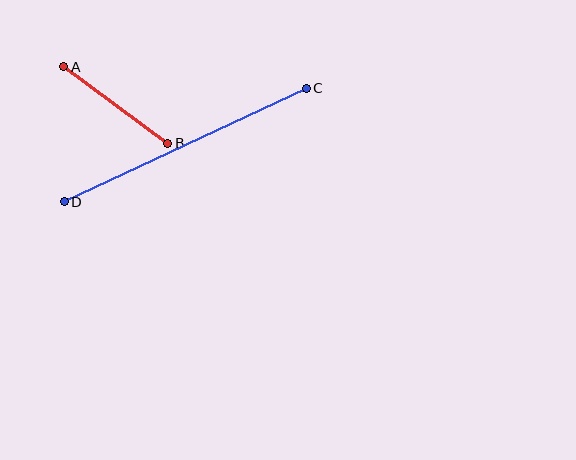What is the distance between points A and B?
The distance is approximately 129 pixels.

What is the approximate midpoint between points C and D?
The midpoint is at approximately (185, 145) pixels.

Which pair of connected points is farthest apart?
Points C and D are farthest apart.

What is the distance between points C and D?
The distance is approximately 267 pixels.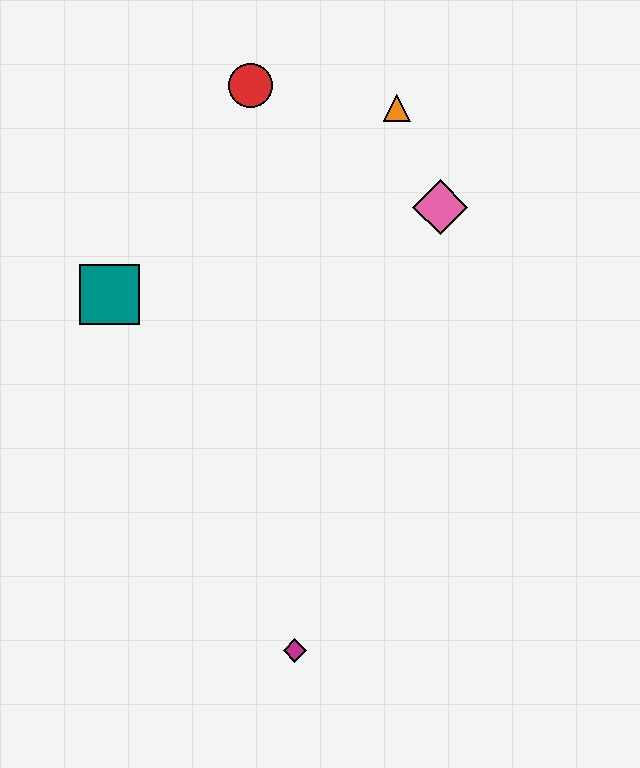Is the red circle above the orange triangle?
Yes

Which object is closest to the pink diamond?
The orange triangle is closest to the pink diamond.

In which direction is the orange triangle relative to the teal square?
The orange triangle is to the right of the teal square.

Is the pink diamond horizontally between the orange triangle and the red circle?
No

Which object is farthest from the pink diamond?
The magenta diamond is farthest from the pink diamond.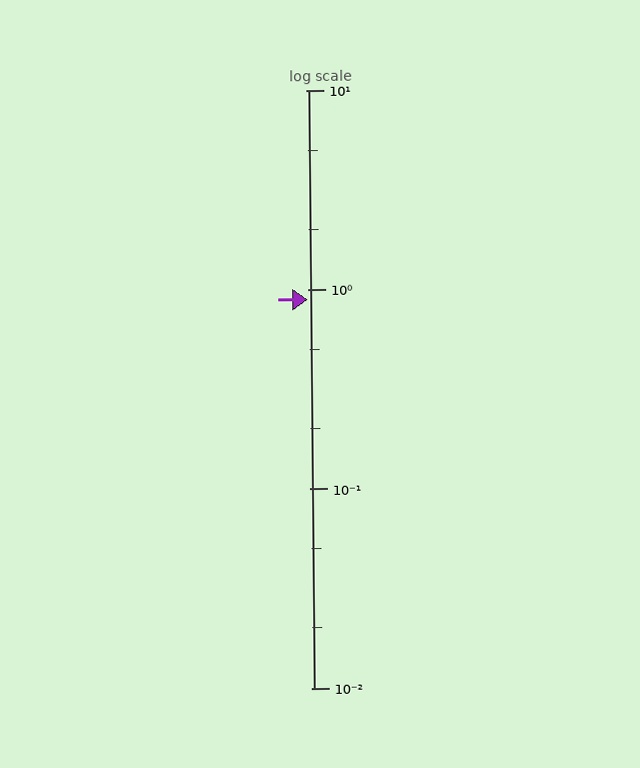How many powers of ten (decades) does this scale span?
The scale spans 3 decades, from 0.01 to 10.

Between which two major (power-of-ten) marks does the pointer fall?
The pointer is between 0.1 and 1.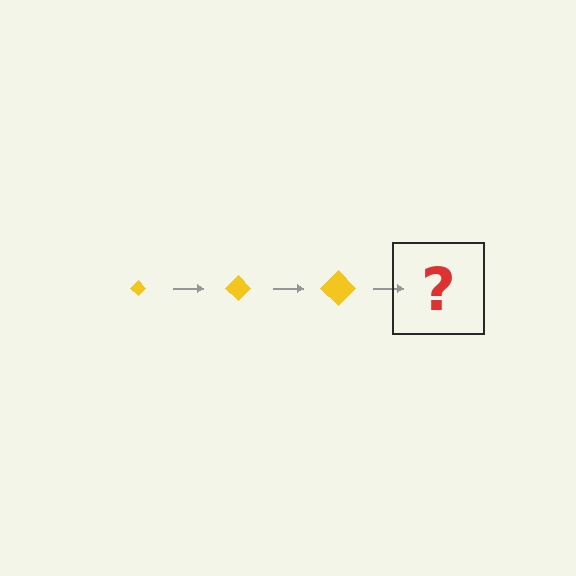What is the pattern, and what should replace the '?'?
The pattern is that the diamond gets progressively larger each step. The '?' should be a yellow diamond, larger than the previous one.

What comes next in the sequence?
The next element should be a yellow diamond, larger than the previous one.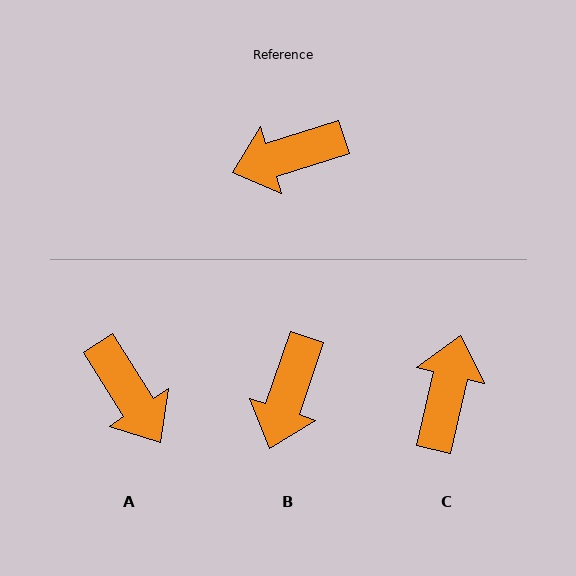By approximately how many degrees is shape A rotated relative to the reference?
Approximately 105 degrees counter-clockwise.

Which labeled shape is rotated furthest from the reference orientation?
C, about 121 degrees away.